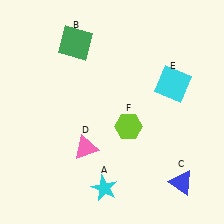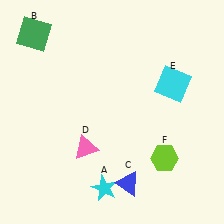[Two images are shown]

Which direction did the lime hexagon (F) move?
The lime hexagon (F) moved right.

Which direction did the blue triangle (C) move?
The blue triangle (C) moved left.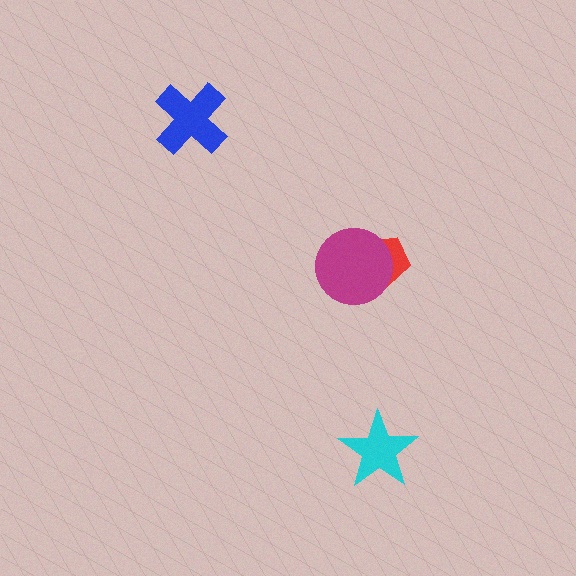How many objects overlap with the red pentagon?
1 object overlaps with the red pentagon.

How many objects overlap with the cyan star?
0 objects overlap with the cyan star.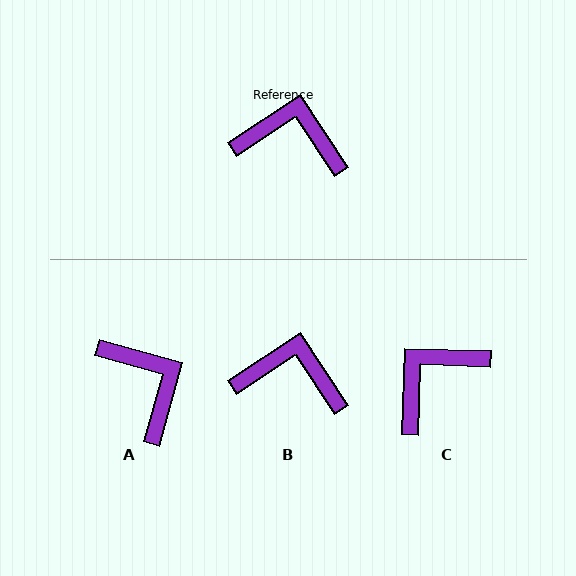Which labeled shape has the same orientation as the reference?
B.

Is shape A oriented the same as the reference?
No, it is off by about 49 degrees.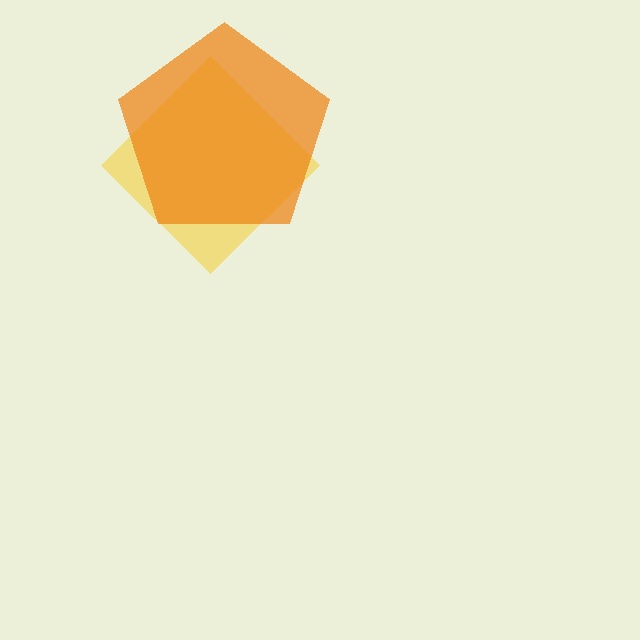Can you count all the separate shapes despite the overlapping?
Yes, there are 2 separate shapes.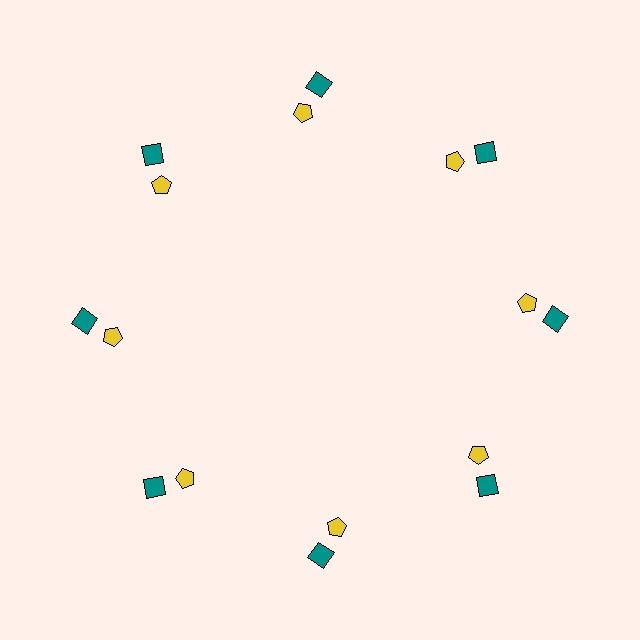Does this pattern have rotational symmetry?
Yes, this pattern has 8-fold rotational symmetry. It looks the same after rotating 45 degrees around the center.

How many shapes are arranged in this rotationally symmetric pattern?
There are 16 shapes, arranged in 8 groups of 2.